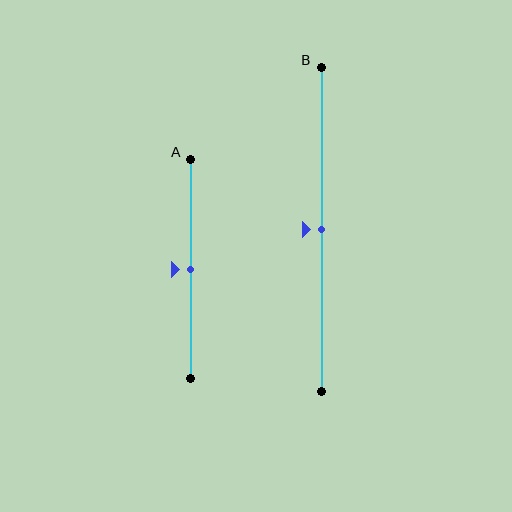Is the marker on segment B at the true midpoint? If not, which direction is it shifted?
Yes, the marker on segment B is at the true midpoint.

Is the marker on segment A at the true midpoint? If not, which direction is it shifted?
Yes, the marker on segment A is at the true midpoint.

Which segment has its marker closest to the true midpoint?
Segment A has its marker closest to the true midpoint.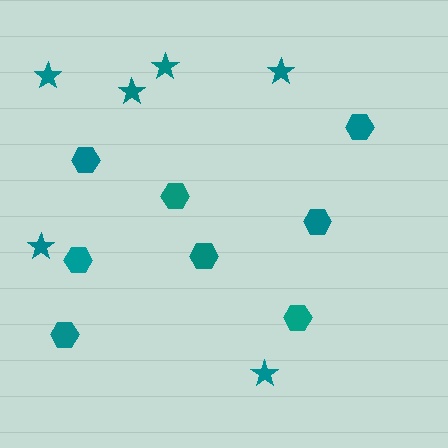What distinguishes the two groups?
There are 2 groups: one group of hexagons (8) and one group of stars (6).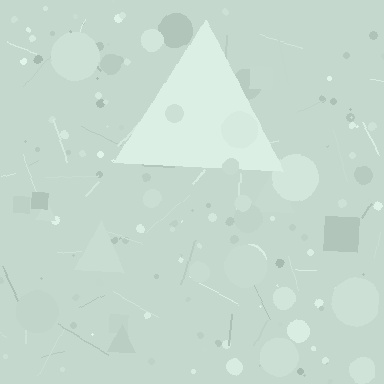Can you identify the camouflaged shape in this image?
The camouflaged shape is a triangle.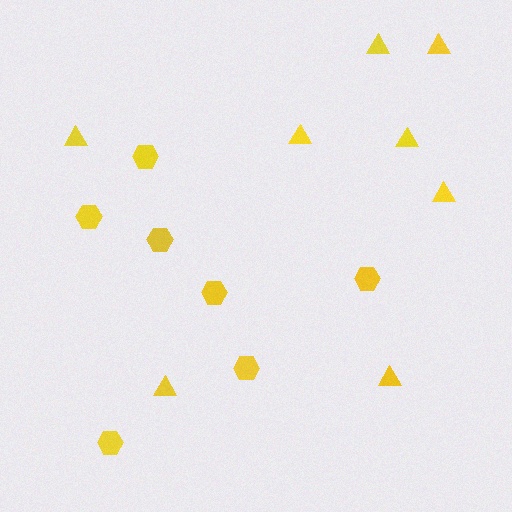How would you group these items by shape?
There are 2 groups: one group of triangles (8) and one group of hexagons (7).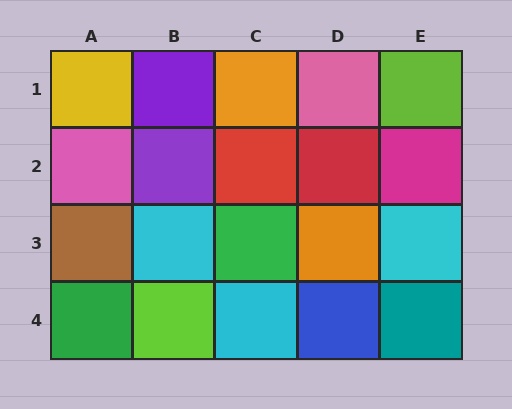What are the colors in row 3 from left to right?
Brown, cyan, green, orange, cyan.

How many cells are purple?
2 cells are purple.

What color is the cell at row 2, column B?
Purple.